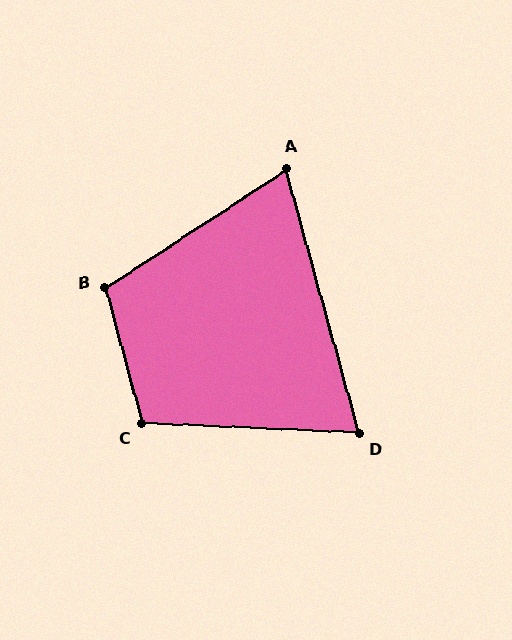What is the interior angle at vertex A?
Approximately 72 degrees (acute).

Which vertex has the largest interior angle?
B, at approximately 108 degrees.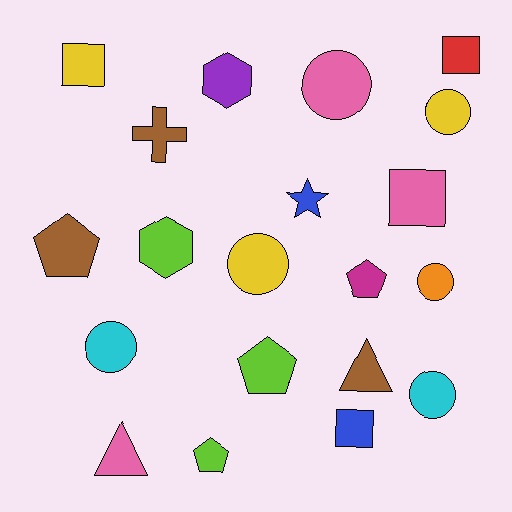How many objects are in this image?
There are 20 objects.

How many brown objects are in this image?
There are 3 brown objects.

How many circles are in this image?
There are 6 circles.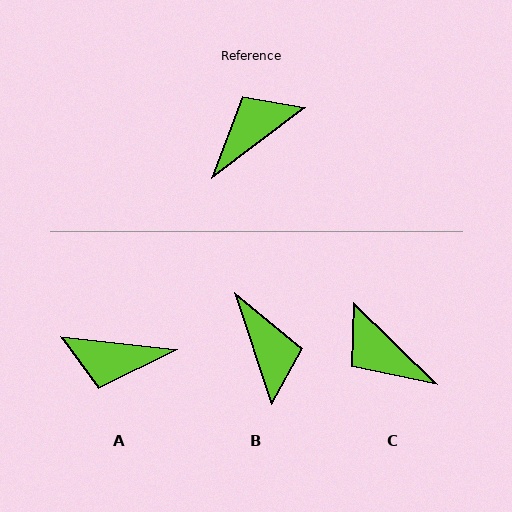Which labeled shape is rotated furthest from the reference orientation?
A, about 137 degrees away.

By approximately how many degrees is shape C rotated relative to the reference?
Approximately 99 degrees counter-clockwise.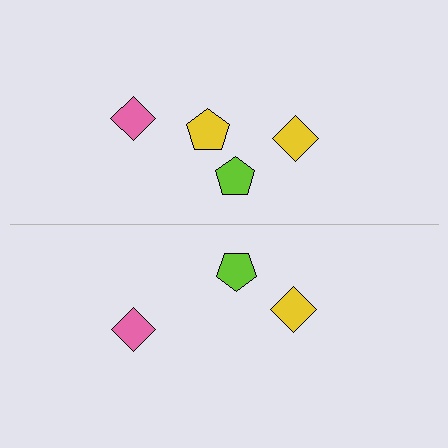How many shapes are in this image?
There are 7 shapes in this image.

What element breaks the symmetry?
A yellow pentagon is missing from the bottom side.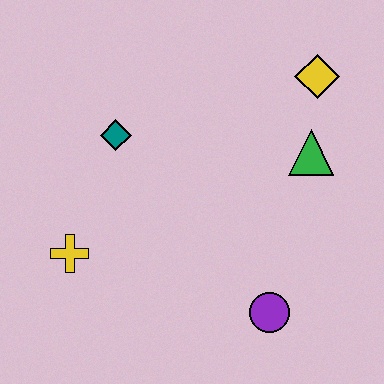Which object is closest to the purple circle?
The green triangle is closest to the purple circle.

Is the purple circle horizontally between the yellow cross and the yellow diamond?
Yes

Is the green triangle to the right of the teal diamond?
Yes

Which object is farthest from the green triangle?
The yellow cross is farthest from the green triangle.